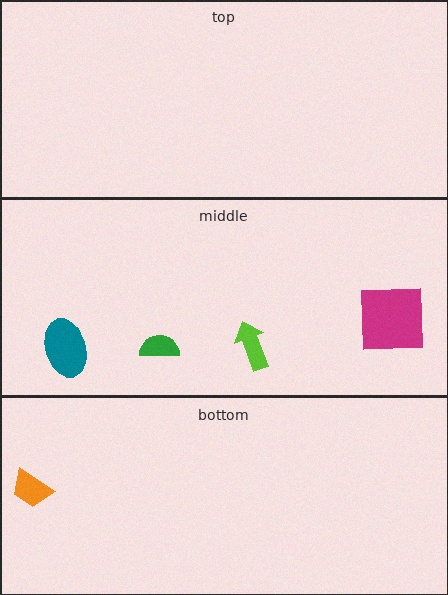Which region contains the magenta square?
The middle region.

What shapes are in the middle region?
The teal ellipse, the green semicircle, the lime arrow, the magenta square.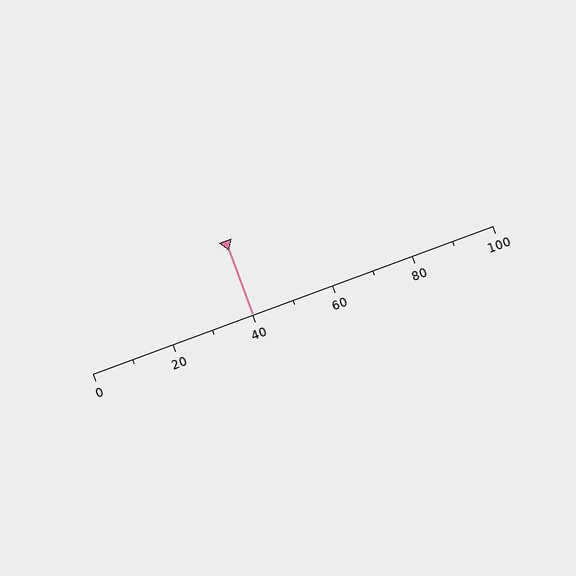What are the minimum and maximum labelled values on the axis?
The axis runs from 0 to 100.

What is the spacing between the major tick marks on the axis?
The major ticks are spaced 20 apart.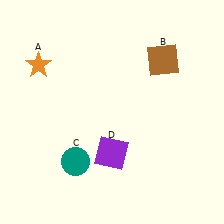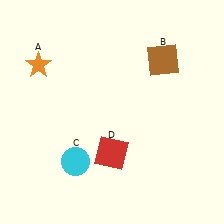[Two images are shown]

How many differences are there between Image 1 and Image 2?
There are 2 differences between the two images.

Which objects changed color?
C changed from teal to cyan. D changed from purple to red.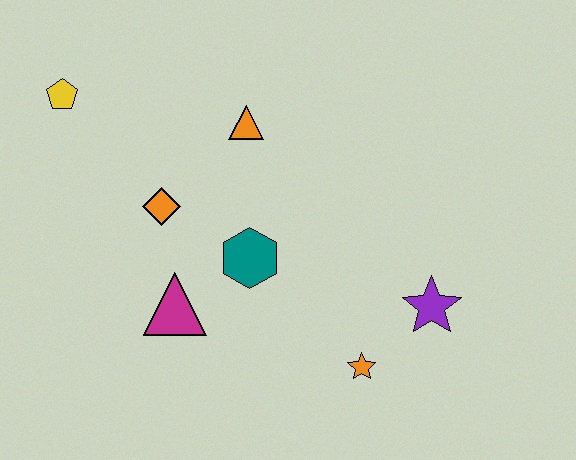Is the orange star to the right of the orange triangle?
Yes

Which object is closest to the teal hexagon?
The magenta triangle is closest to the teal hexagon.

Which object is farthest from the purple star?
The yellow pentagon is farthest from the purple star.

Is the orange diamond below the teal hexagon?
No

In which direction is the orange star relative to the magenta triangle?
The orange star is to the right of the magenta triangle.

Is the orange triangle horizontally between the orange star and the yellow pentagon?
Yes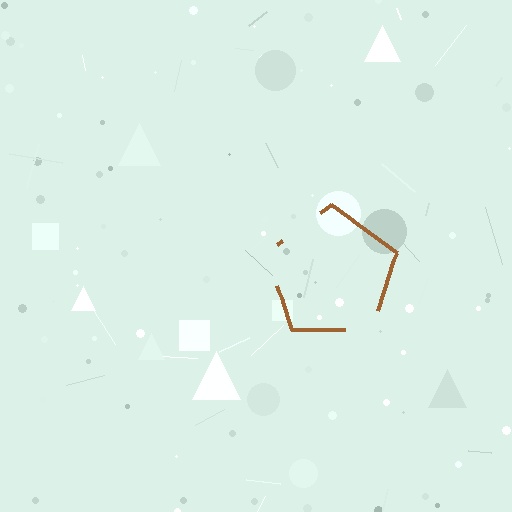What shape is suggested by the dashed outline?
The dashed outline suggests a pentagon.